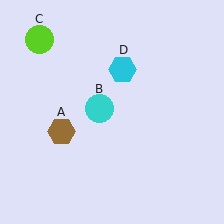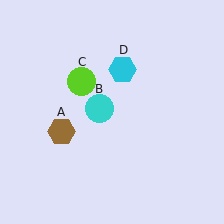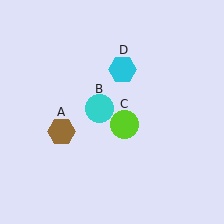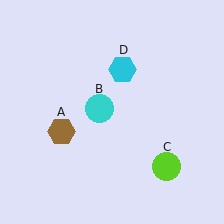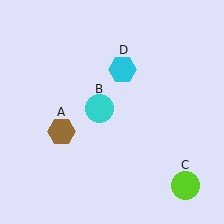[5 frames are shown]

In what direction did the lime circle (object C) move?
The lime circle (object C) moved down and to the right.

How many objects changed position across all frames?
1 object changed position: lime circle (object C).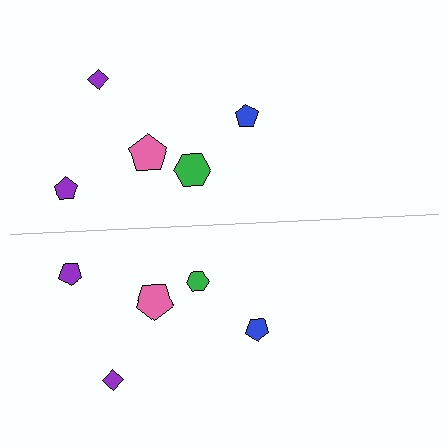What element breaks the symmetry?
The green hexagon on the bottom side has a different size than its mirror counterpart.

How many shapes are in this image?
There are 10 shapes in this image.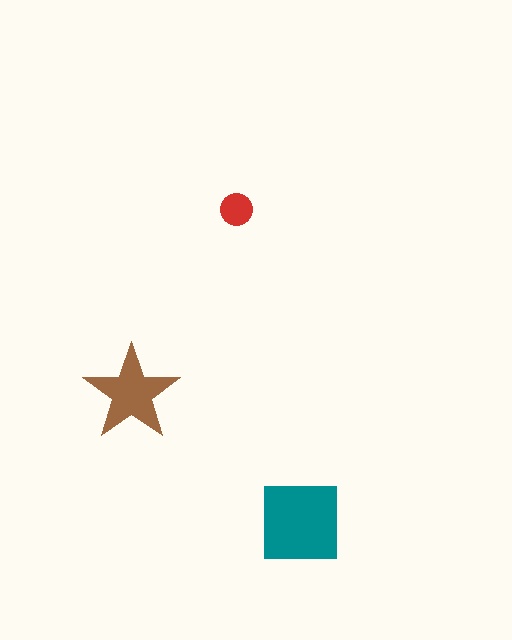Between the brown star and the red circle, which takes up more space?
The brown star.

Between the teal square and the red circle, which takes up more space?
The teal square.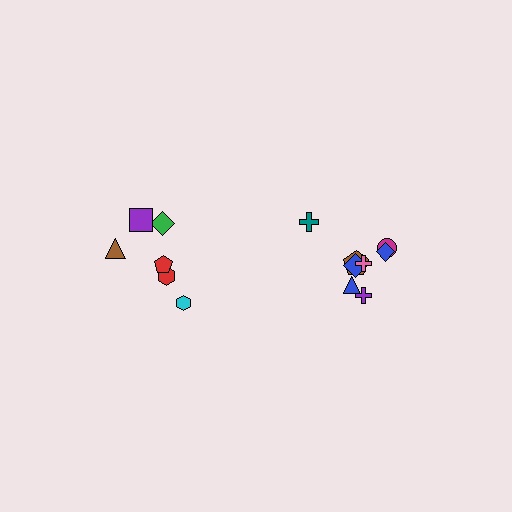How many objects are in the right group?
There are 8 objects.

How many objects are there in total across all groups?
There are 14 objects.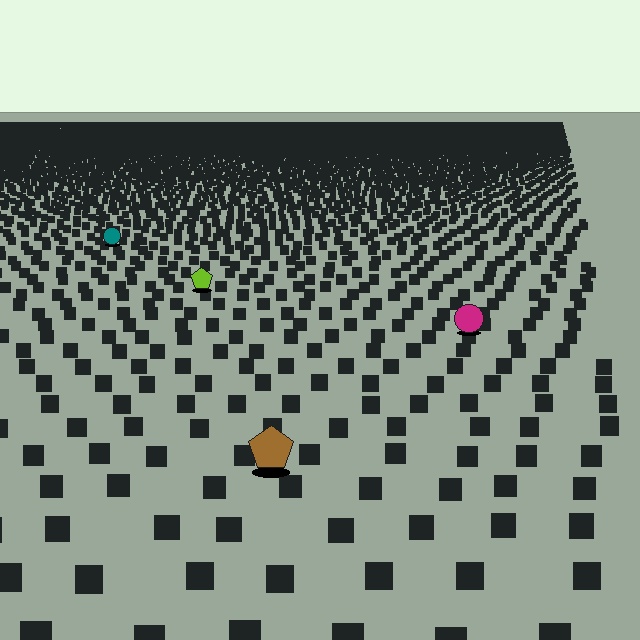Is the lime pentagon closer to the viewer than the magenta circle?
No. The magenta circle is closer — you can tell from the texture gradient: the ground texture is coarser near it.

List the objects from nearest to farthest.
From nearest to farthest: the brown pentagon, the magenta circle, the lime pentagon, the teal circle.